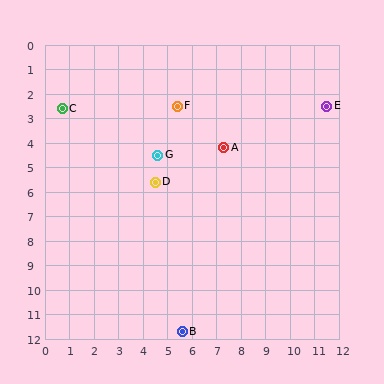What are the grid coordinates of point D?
Point D is at approximately (4.5, 5.6).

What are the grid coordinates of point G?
Point G is at approximately (4.6, 4.5).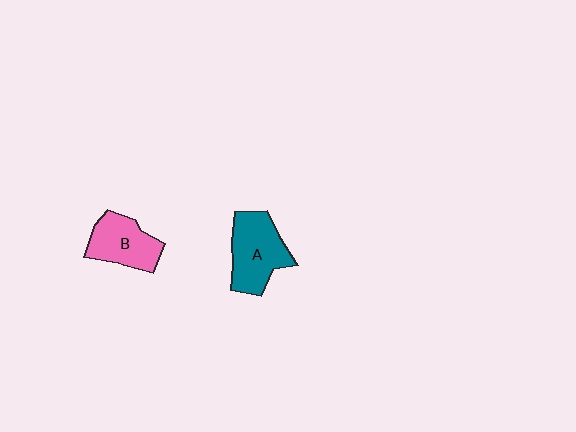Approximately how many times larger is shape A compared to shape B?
Approximately 1.2 times.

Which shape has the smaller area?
Shape B (pink).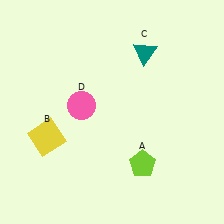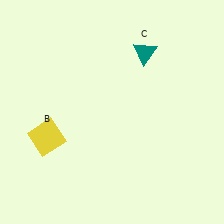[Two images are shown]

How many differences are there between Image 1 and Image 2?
There are 2 differences between the two images.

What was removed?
The lime pentagon (A), the pink circle (D) were removed in Image 2.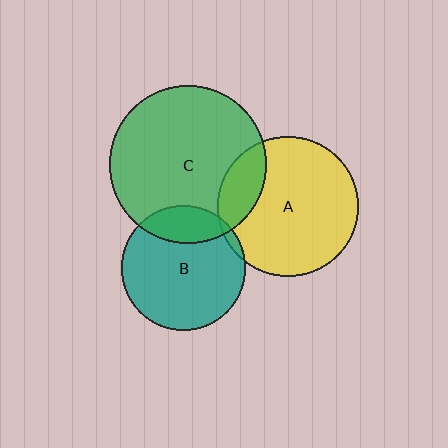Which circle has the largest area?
Circle C (green).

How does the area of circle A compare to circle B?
Approximately 1.3 times.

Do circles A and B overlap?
Yes.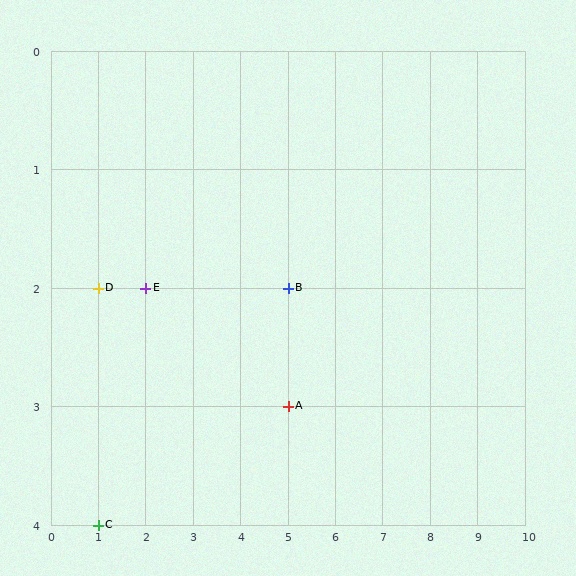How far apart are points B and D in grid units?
Points B and D are 4 columns apart.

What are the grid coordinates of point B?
Point B is at grid coordinates (5, 2).